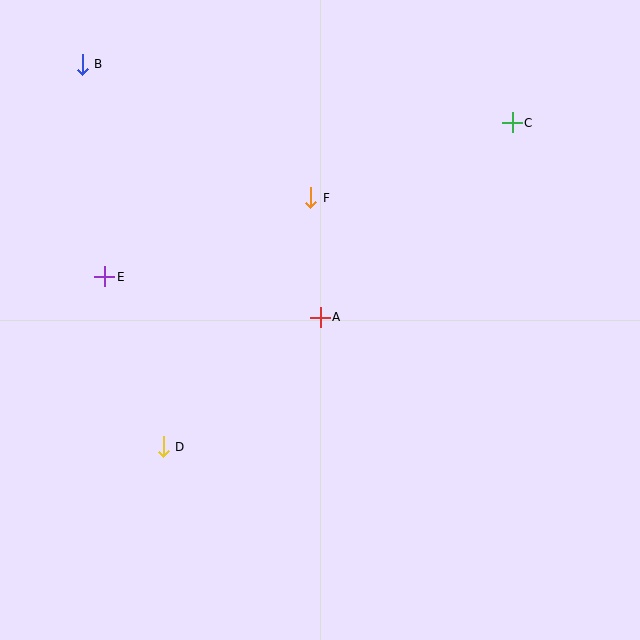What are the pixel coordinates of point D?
Point D is at (163, 447).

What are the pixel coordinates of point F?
Point F is at (311, 198).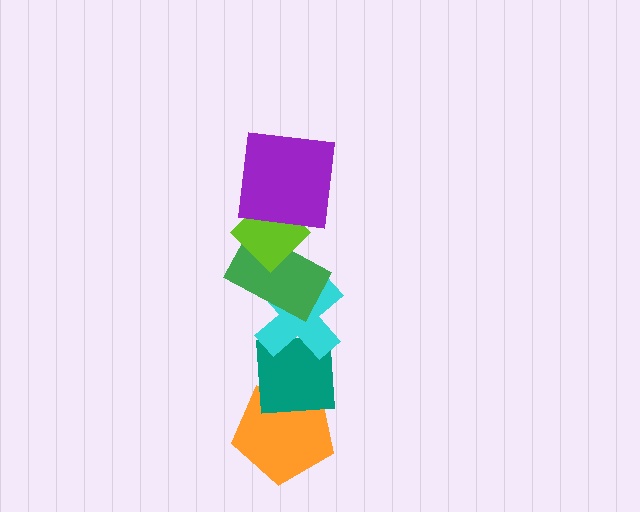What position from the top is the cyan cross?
The cyan cross is 4th from the top.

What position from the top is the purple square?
The purple square is 1st from the top.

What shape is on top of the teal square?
The cyan cross is on top of the teal square.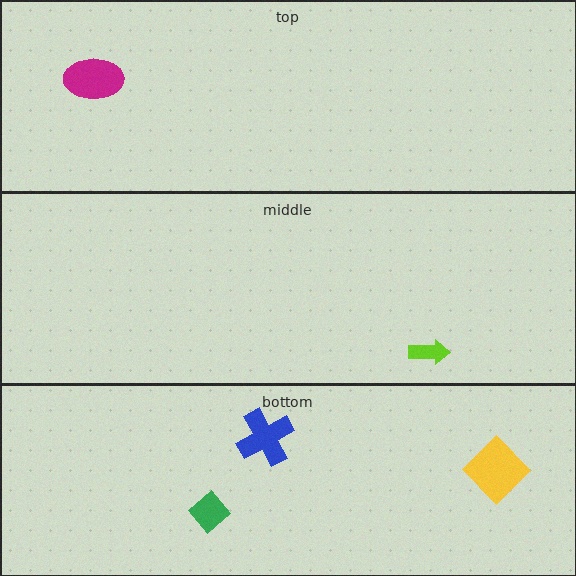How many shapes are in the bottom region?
3.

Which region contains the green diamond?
The bottom region.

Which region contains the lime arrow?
The middle region.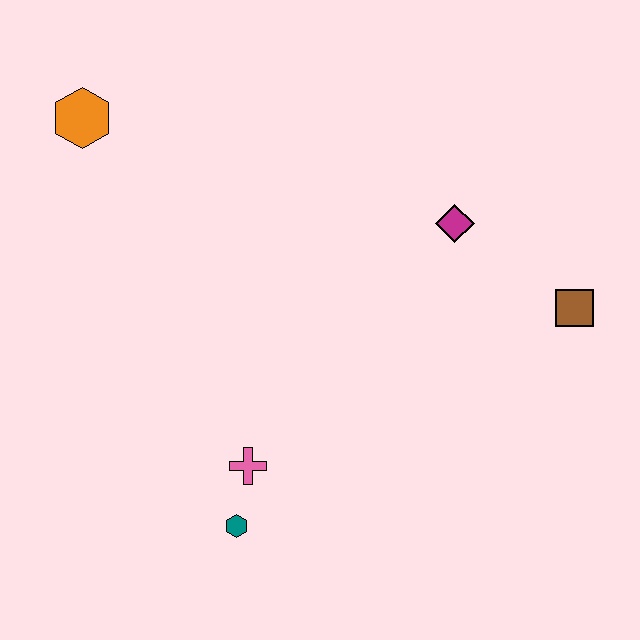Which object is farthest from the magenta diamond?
The orange hexagon is farthest from the magenta diamond.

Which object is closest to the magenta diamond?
The brown square is closest to the magenta diamond.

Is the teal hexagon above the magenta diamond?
No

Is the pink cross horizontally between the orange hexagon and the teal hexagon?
No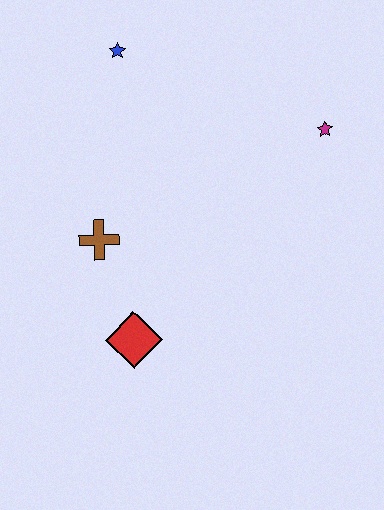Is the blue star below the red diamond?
No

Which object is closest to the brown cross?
The red diamond is closest to the brown cross.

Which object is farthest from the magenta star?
The red diamond is farthest from the magenta star.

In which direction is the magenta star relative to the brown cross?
The magenta star is to the right of the brown cross.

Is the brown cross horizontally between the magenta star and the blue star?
No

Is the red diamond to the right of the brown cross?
Yes